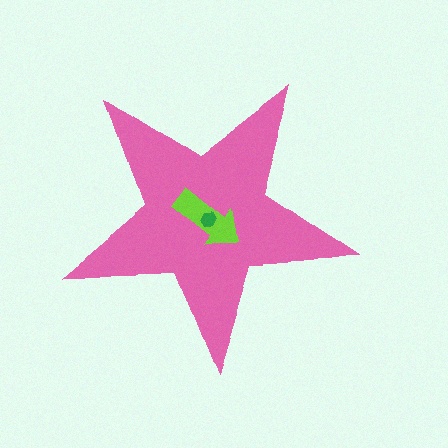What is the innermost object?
The green hexagon.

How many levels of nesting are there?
3.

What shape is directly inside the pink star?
The lime arrow.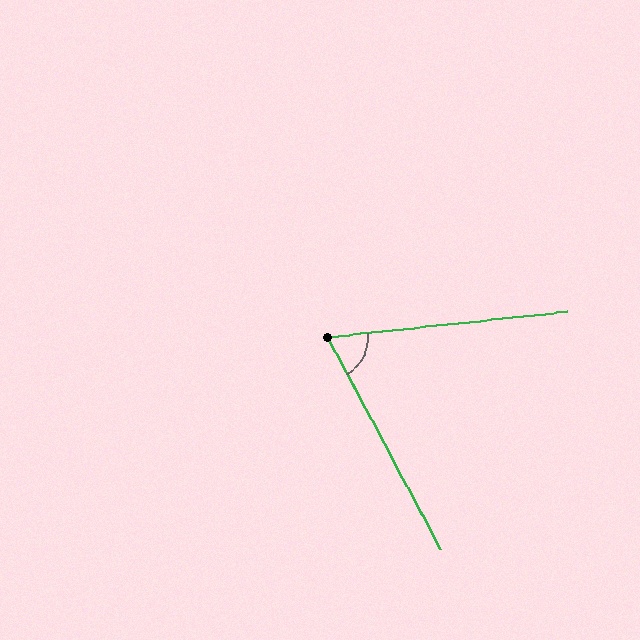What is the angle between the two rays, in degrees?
Approximately 68 degrees.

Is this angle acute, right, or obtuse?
It is acute.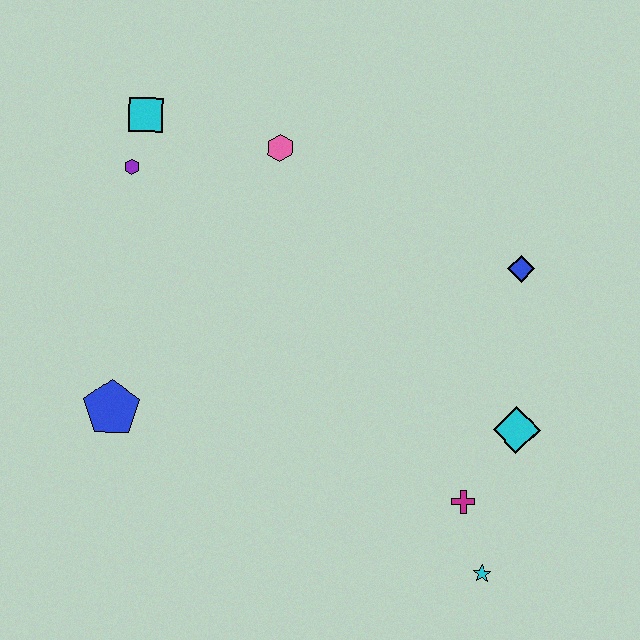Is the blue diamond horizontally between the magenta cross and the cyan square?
No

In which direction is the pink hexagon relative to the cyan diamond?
The pink hexagon is above the cyan diamond.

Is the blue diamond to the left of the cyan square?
No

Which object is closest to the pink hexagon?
The cyan square is closest to the pink hexagon.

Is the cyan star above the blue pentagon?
No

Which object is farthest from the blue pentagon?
The blue diamond is farthest from the blue pentagon.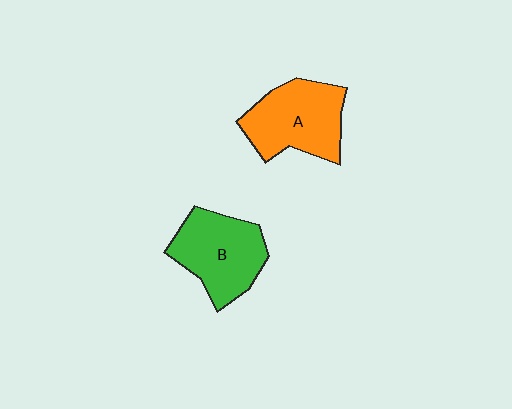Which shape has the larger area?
Shape A (orange).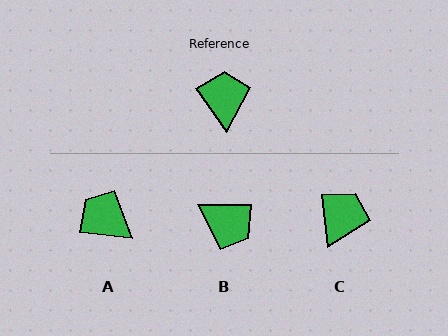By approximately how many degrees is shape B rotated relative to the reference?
Approximately 126 degrees clockwise.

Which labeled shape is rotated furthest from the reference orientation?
B, about 126 degrees away.